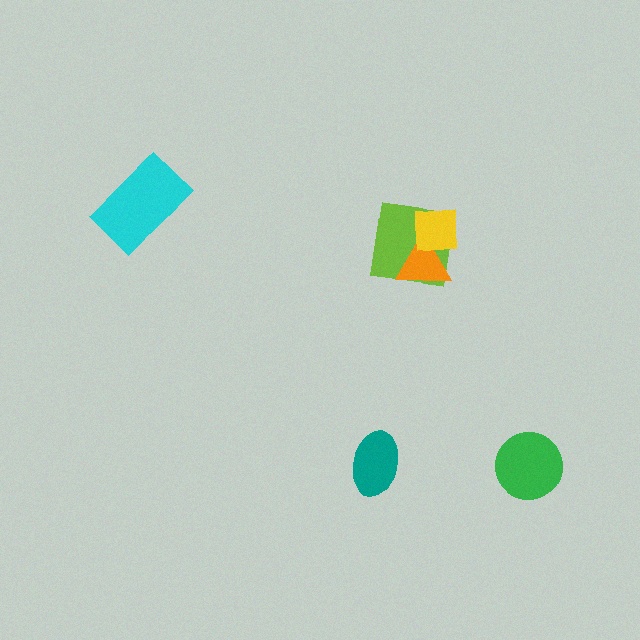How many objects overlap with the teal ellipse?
0 objects overlap with the teal ellipse.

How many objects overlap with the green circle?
0 objects overlap with the green circle.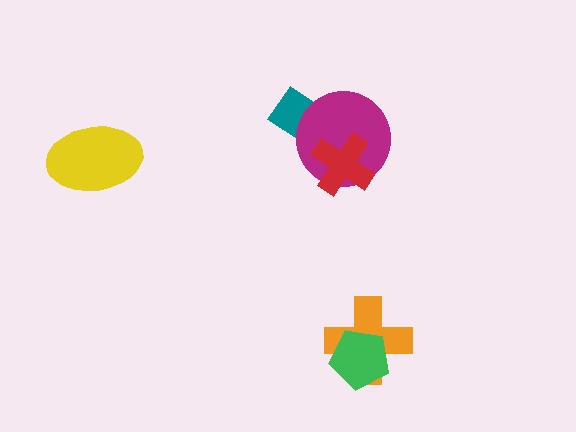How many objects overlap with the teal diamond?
1 object overlaps with the teal diamond.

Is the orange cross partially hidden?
Yes, it is partially covered by another shape.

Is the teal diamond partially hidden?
Yes, it is partially covered by another shape.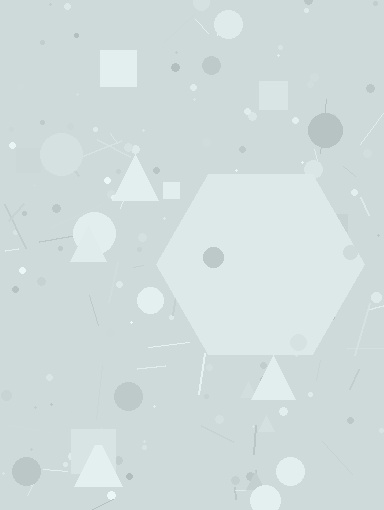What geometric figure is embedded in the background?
A hexagon is embedded in the background.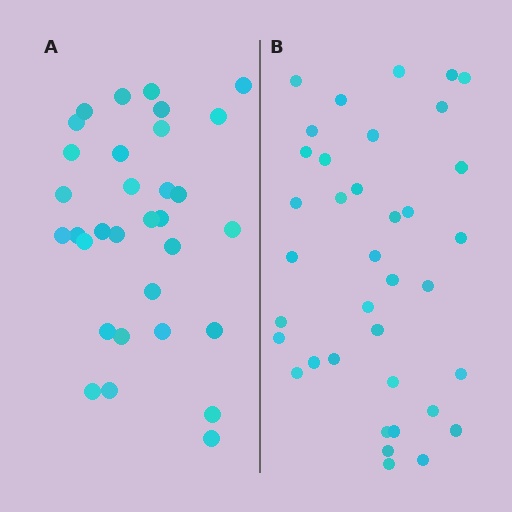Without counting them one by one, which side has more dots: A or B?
Region B (the right region) has more dots.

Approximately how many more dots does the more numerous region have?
Region B has about 5 more dots than region A.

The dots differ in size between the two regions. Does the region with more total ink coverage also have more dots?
No. Region A has more total ink coverage because its dots are larger, but region B actually contains more individual dots. Total area can be misleading — the number of items is what matters here.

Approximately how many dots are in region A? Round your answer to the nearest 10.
About 30 dots. (The exact count is 32, which rounds to 30.)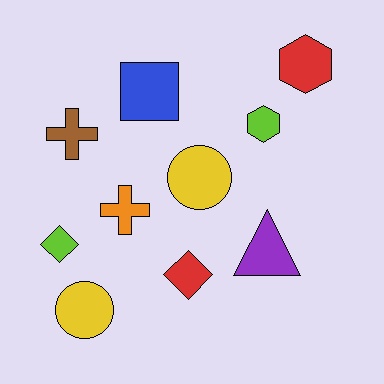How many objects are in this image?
There are 10 objects.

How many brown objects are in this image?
There is 1 brown object.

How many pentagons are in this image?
There are no pentagons.